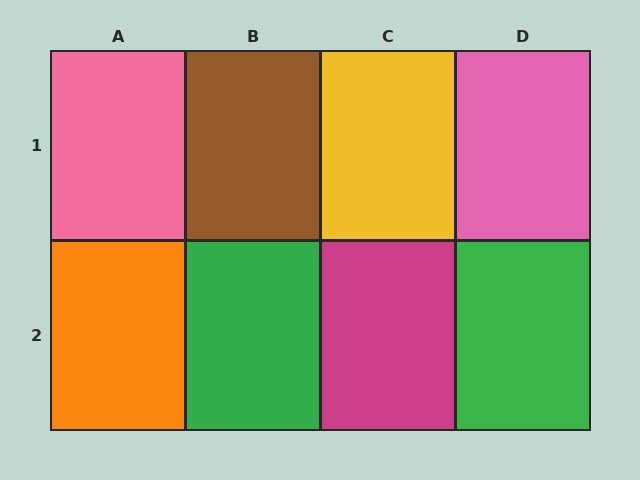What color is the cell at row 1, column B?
Brown.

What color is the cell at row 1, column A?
Pink.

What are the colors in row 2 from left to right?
Orange, green, magenta, green.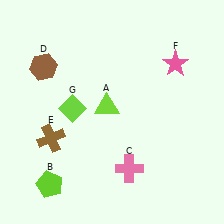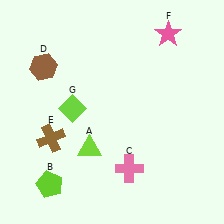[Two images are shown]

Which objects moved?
The objects that moved are: the lime triangle (A), the pink star (F).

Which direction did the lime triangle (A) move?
The lime triangle (A) moved down.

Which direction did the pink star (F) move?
The pink star (F) moved up.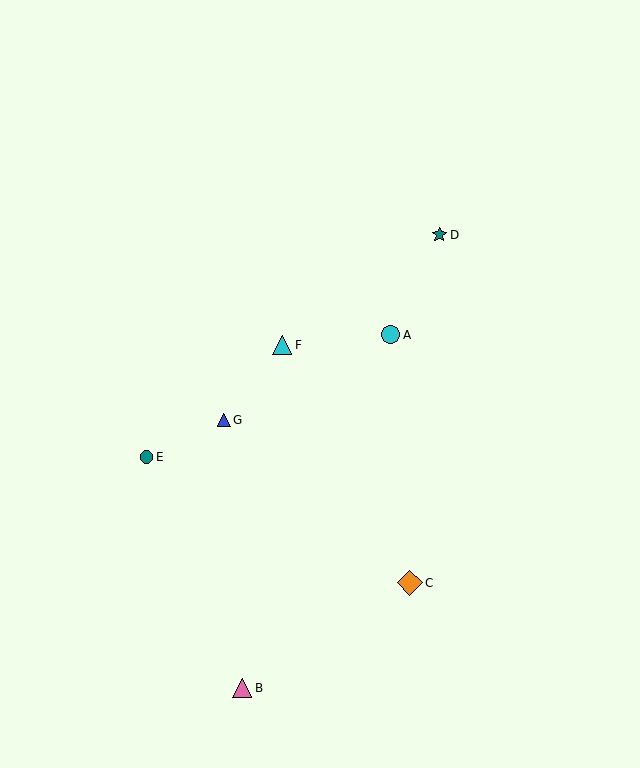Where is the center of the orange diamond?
The center of the orange diamond is at (410, 583).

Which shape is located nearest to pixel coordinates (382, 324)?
The cyan circle (labeled A) at (391, 335) is nearest to that location.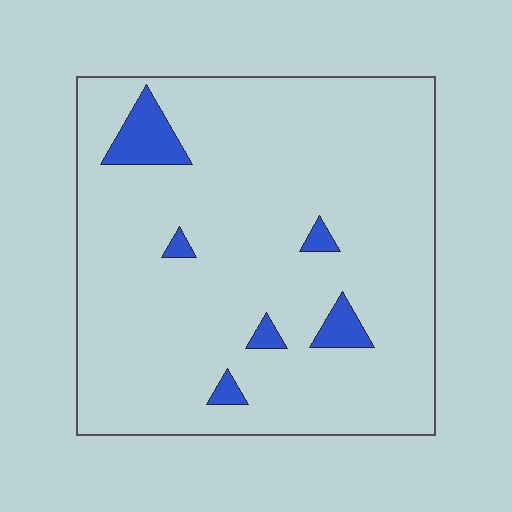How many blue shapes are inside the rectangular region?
6.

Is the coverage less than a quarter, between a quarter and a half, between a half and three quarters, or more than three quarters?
Less than a quarter.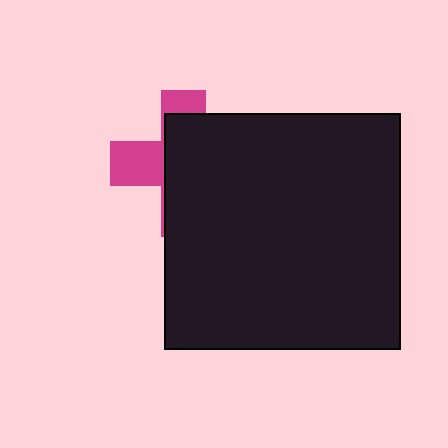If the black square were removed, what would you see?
You would see the complete magenta cross.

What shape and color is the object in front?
The object in front is a black square.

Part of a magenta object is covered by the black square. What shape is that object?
It is a cross.